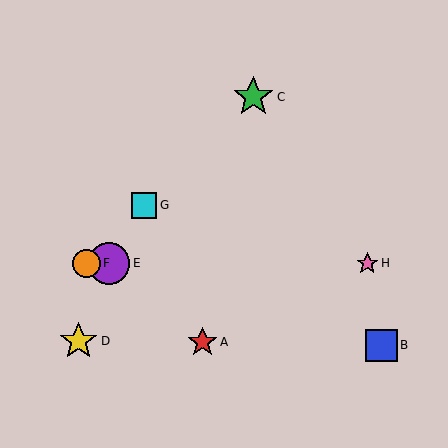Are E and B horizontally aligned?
No, E is at y≈263 and B is at y≈345.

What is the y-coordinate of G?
Object G is at y≈205.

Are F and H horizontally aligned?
Yes, both are at y≈263.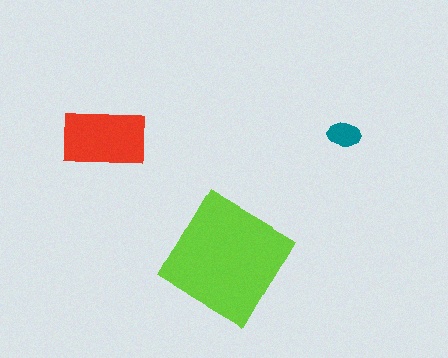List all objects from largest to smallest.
The lime diamond, the red rectangle, the teal ellipse.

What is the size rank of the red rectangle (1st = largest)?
2nd.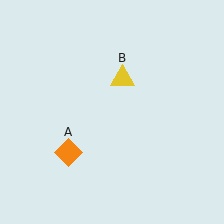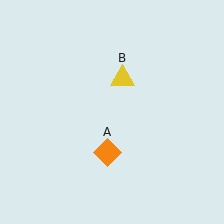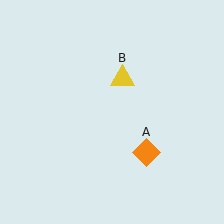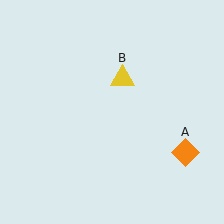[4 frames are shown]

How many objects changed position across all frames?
1 object changed position: orange diamond (object A).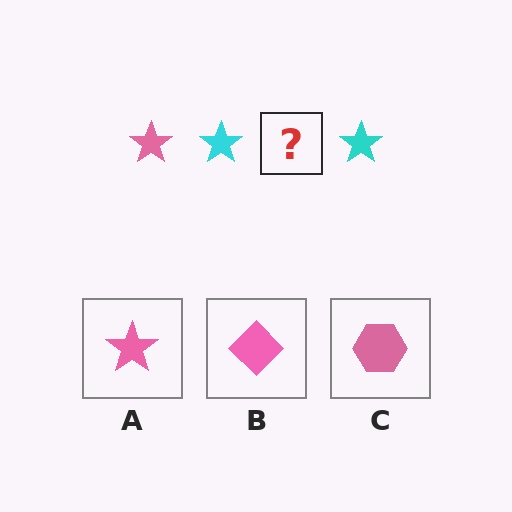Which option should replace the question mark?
Option A.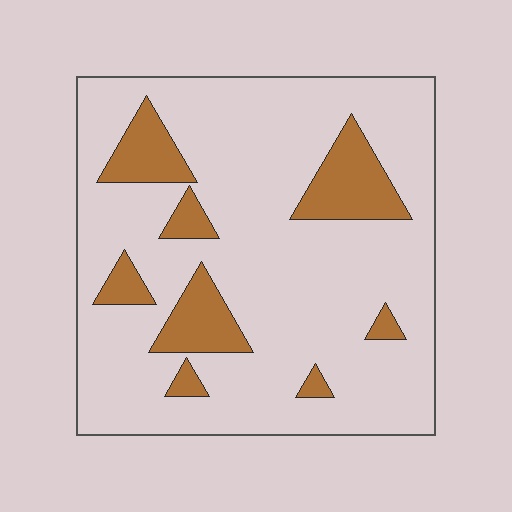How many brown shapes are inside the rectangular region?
8.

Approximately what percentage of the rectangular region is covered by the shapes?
Approximately 15%.